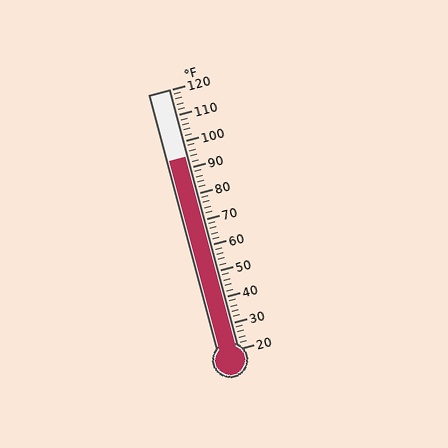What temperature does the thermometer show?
The thermometer shows approximately 94°F.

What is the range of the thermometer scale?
The thermometer scale ranges from 20°F to 120°F.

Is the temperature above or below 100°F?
The temperature is below 100°F.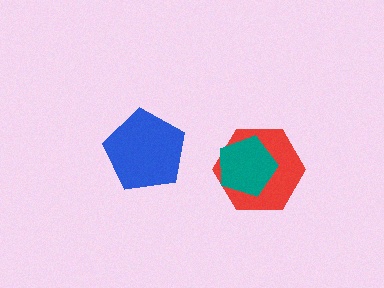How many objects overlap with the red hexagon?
1 object overlaps with the red hexagon.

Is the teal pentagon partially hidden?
No, no other shape covers it.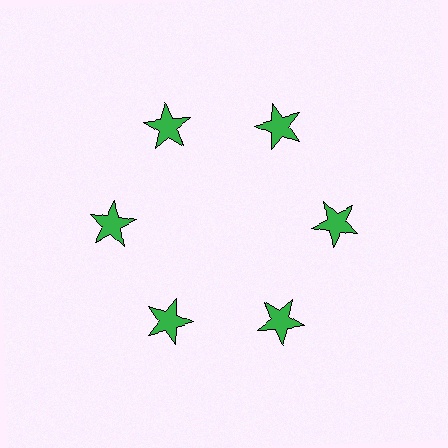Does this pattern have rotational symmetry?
Yes, this pattern has 6-fold rotational symmetry. It looks the same after rotating 60 degrees around the center.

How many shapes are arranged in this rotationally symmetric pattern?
There are 6 shapes, arranged in 6 groups of 1.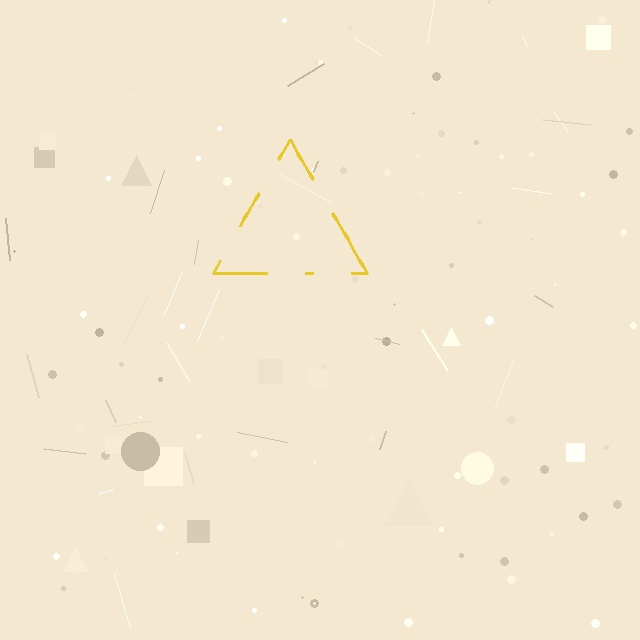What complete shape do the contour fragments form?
The contour fragments form a triangle.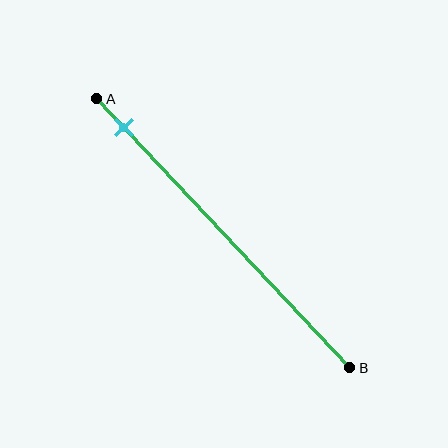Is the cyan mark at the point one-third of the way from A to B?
No, the mark is at about 10% from A, not at the 33% one-third point.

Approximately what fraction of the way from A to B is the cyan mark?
The cyan mark is approximately 10% of the way from A to B.